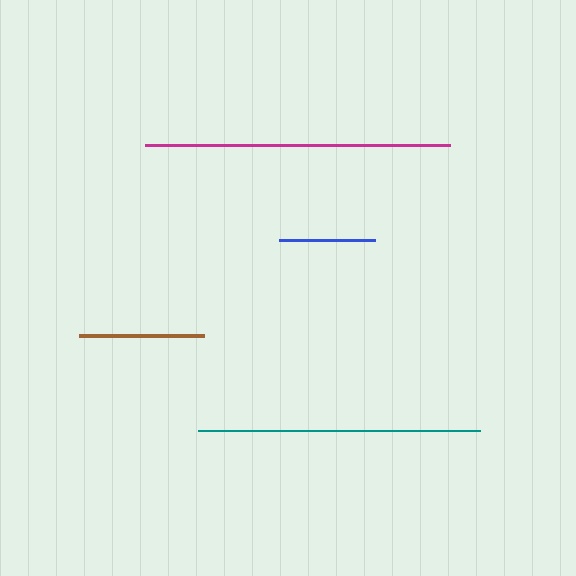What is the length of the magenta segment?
The magenta segment is approximately 305 pixels long.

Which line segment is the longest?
The magenta line is the longest at approximately 305 pixels.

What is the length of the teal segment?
The teal segment is approximately 283 pixels long.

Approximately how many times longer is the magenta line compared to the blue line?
The magenta line is approximately 3.2 times the length of the blue line.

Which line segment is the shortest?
The blue line is the shortest at approximately 96 pixels.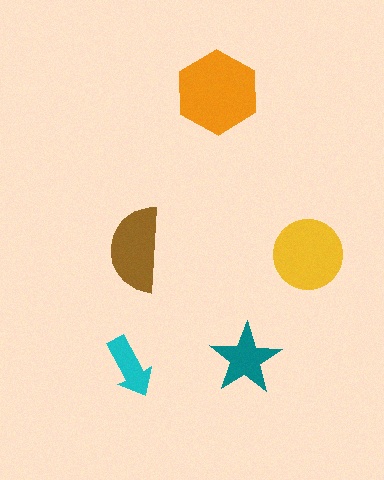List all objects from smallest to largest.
The cyan arrow, the teal star, the brown semicircle, the yellow circle, the orange hexagon.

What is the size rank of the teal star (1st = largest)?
4th.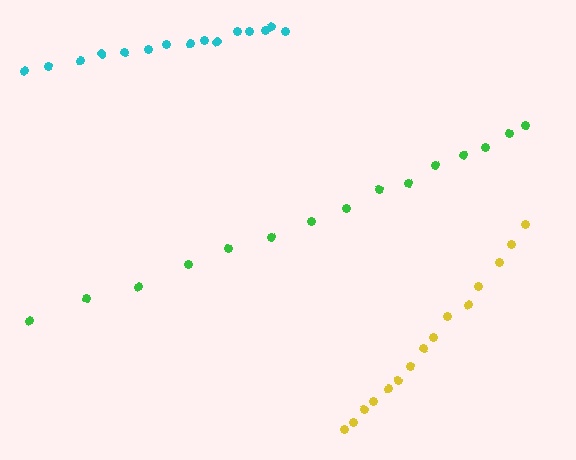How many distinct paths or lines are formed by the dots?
There are 3 distinct paths.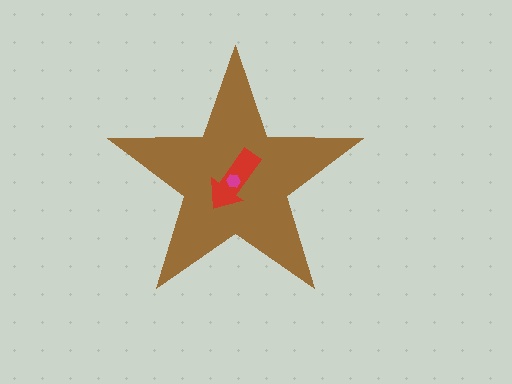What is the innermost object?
The magenta hexagon.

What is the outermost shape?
The brown star.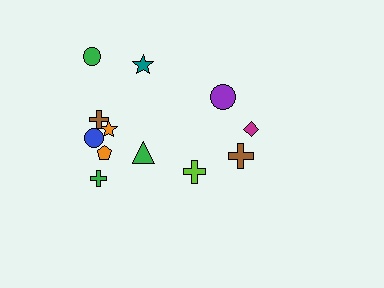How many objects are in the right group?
There are 4 objects.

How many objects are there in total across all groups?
There are 12 objects.